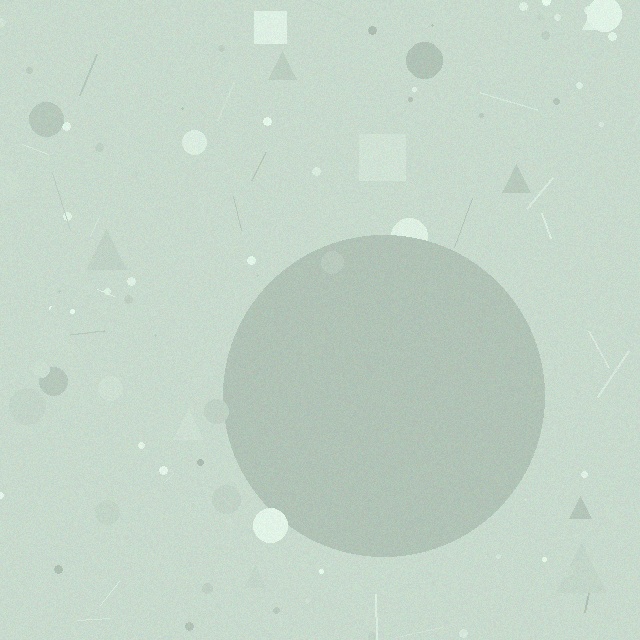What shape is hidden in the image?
A circle is hidden in the image.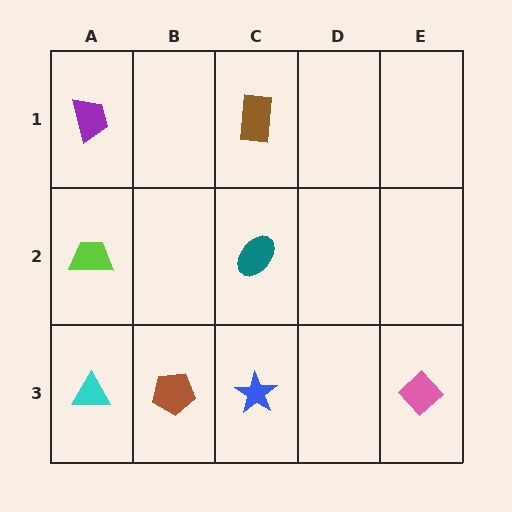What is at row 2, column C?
A teal ellipse.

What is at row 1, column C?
A brown rectangle.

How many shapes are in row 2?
2 shapes.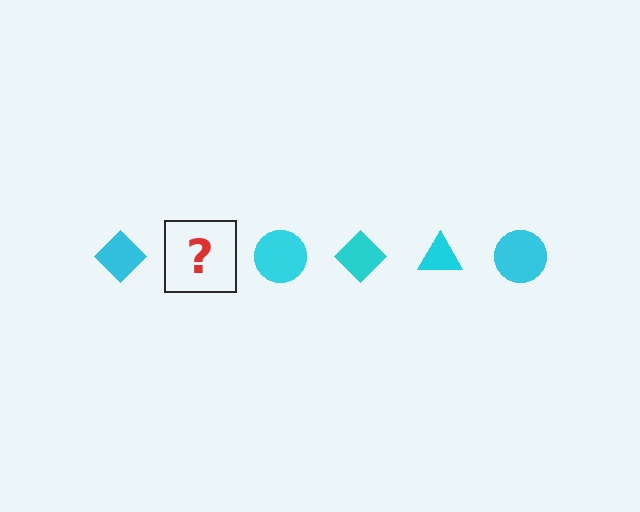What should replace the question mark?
The question mark should be replaced with a cyan triangle.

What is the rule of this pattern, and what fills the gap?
The rule is that the pattern cycles through diamond, triangle, circle shapes in cyan. The gap should be filled with a cyan triangle.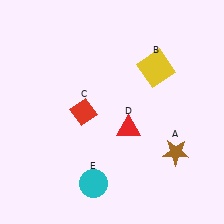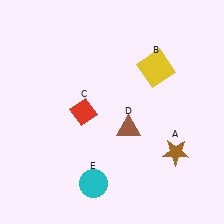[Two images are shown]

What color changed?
The triangle (D) changed from red in Image 1 to brown in Image 2.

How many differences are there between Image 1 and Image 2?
There is 1 difference between the two images.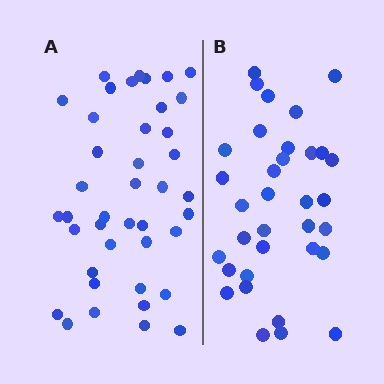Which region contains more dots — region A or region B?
Region A (the left region) has more dots.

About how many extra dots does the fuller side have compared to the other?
Region A has roughly 8 or so more dots than region B.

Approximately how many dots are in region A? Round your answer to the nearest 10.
About 40 dots. (The exact count is 41, which rounds to 40.)